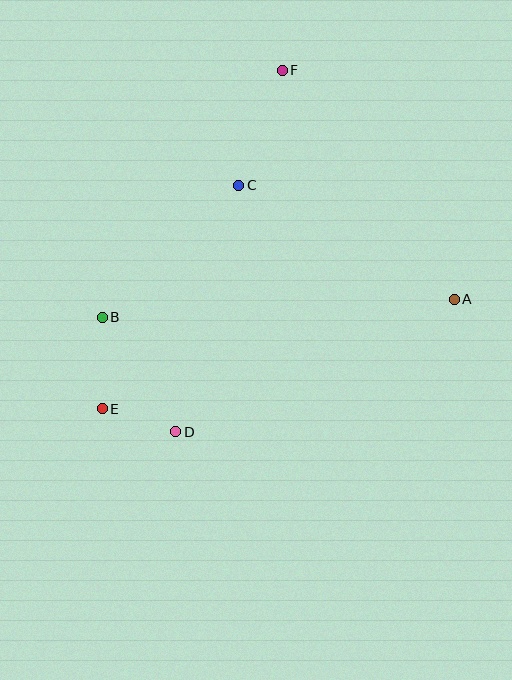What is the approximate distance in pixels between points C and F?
The distance between C and F is approximately 123 pixels.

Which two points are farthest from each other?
Points E and F are farthest from each other.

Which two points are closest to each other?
Points D and E are closest to each other.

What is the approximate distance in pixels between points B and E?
The distance between B and E is approximately 92 pixels.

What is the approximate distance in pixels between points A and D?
The distance between A and D is approximately 308 pixels.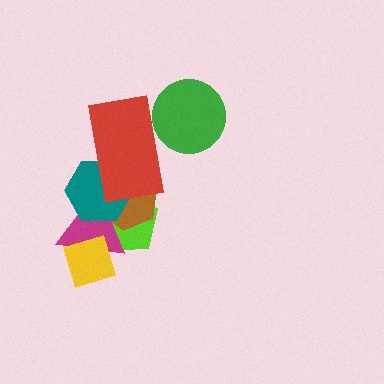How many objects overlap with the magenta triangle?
4 objects overlap with the magenta triangle.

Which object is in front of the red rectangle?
The green circle is in front of the red rectangle.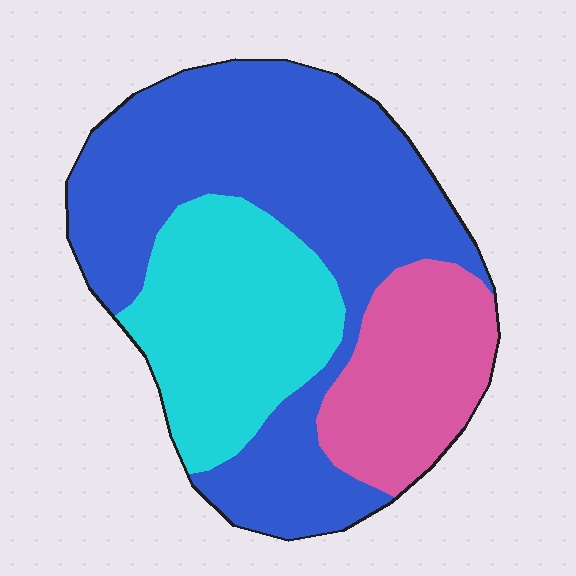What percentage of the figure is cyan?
Cyan takes up about one quarter (1/4) of the figure.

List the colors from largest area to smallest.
From largest to smallest: blue, cyan, pink.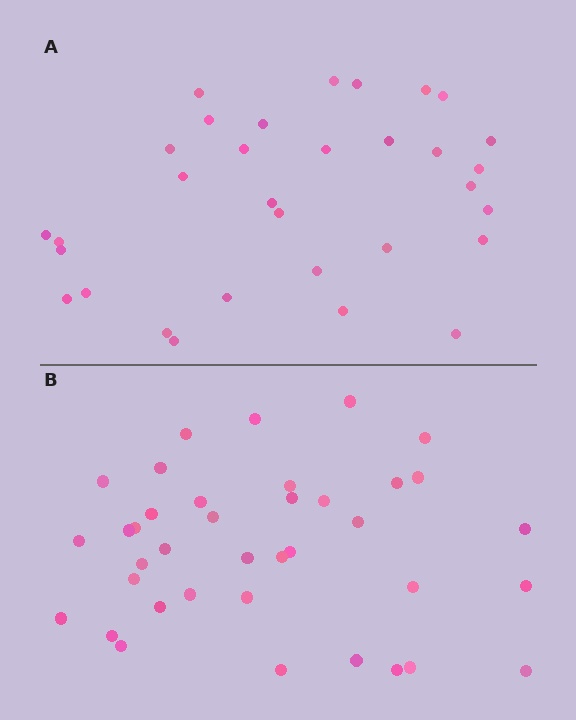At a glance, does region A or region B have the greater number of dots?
Region B (the bottom region) has more dots.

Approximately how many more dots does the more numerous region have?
Region B has about 6 more dots than region A.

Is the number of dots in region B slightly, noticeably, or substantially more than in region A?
Region B has only slightly more — the two regions are fairly close. The ratio is roughly 1.2 to 1.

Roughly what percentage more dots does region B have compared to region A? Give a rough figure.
About 20% more.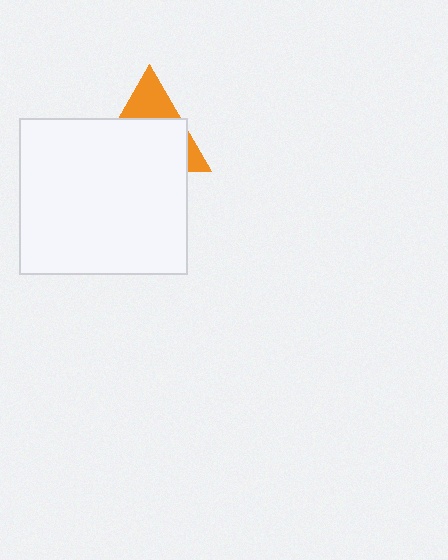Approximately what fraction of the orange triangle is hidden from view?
Roughly 67% of the orange triangle is hidden behind the white rectangle.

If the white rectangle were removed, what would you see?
You would see the complete orange triangle.